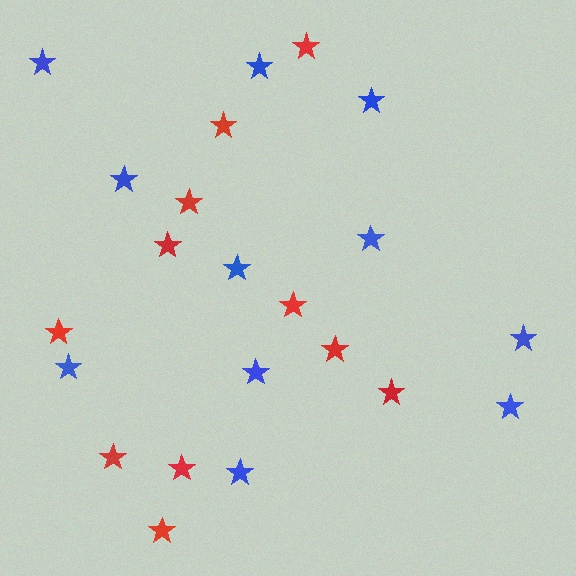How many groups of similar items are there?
There are 2 groups: one group of red stars (11) and one group of blue stars (11).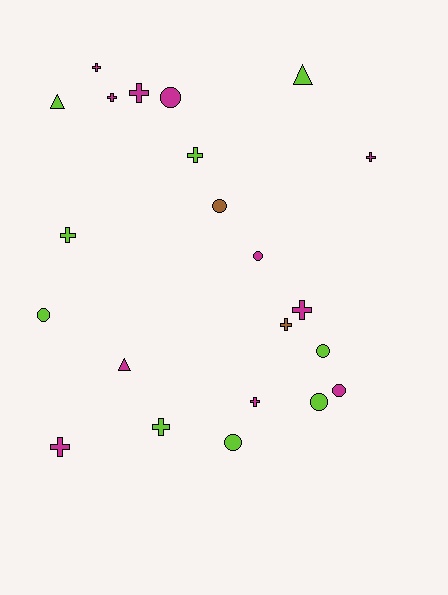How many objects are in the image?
There are 22 objects.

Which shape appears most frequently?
Cross, with 11 objects.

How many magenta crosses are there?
There are 7 magenta crosses.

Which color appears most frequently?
Magenta, with 11 objects.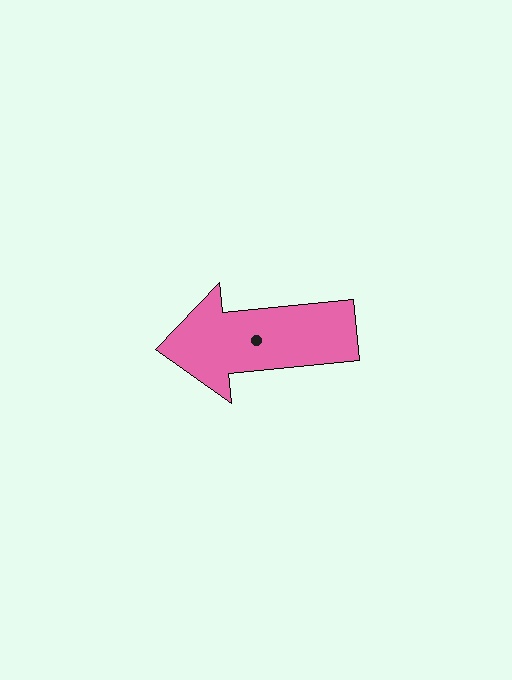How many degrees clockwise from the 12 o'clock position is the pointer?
Approximately 264 degrees.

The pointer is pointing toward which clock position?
Roughly 9 o'clock.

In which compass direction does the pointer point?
West.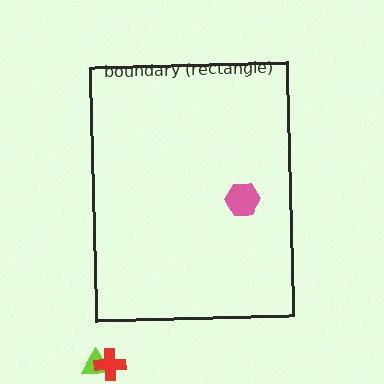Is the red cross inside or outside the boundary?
Outside.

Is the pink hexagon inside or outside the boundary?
Inside.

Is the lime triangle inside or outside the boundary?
Outside.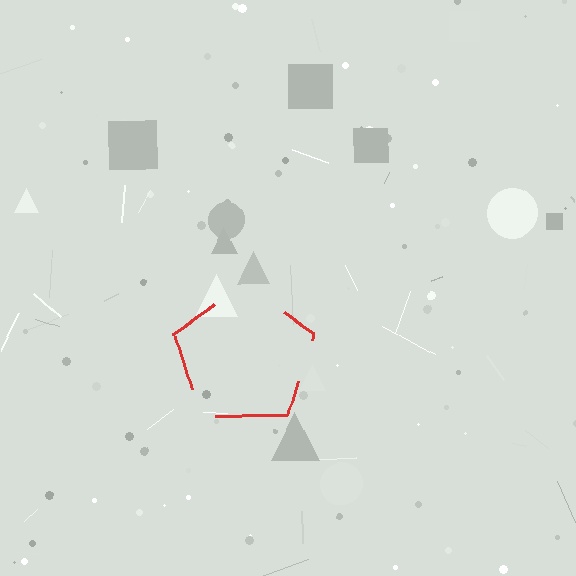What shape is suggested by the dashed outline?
The dashed outline suggests a pentagon.